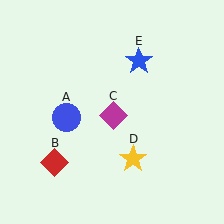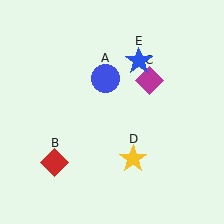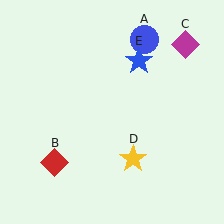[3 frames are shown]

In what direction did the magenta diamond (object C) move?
The magenta diamond (object C) moved up and to the right.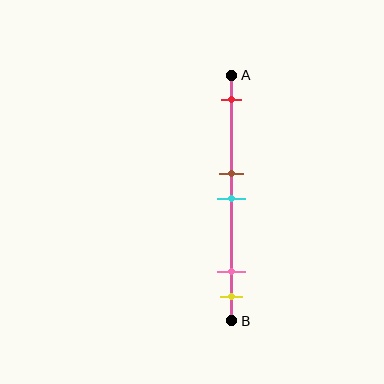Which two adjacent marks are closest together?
The brown and cyan marks are the closest adjacent pair.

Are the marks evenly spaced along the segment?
No, the marks are not evenly spaced.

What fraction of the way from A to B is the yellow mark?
The yellow mark is approximately 90% (0.9) of the way from A to B.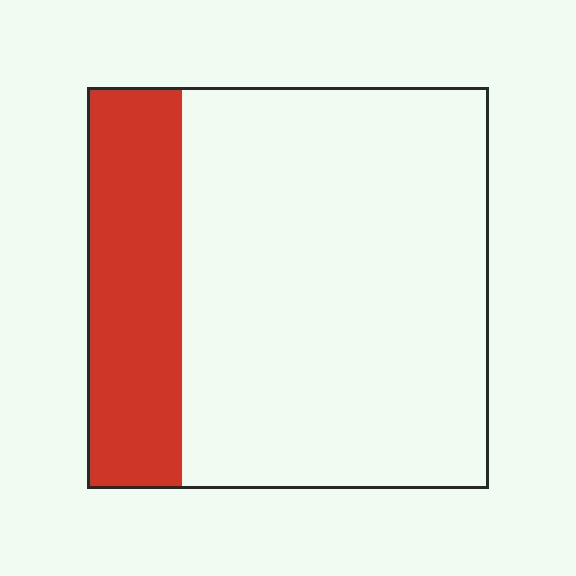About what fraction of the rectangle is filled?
About one quarter (1/4).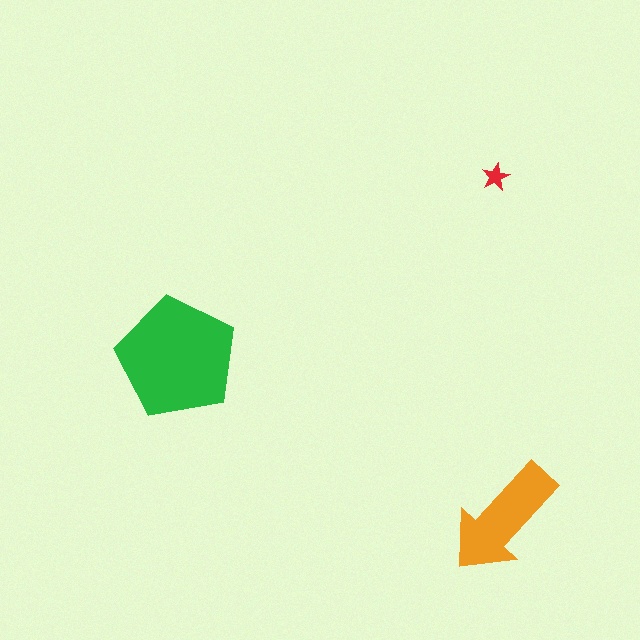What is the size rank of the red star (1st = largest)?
3rd.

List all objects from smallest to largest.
The red star, the orange arrow, the green pentagon.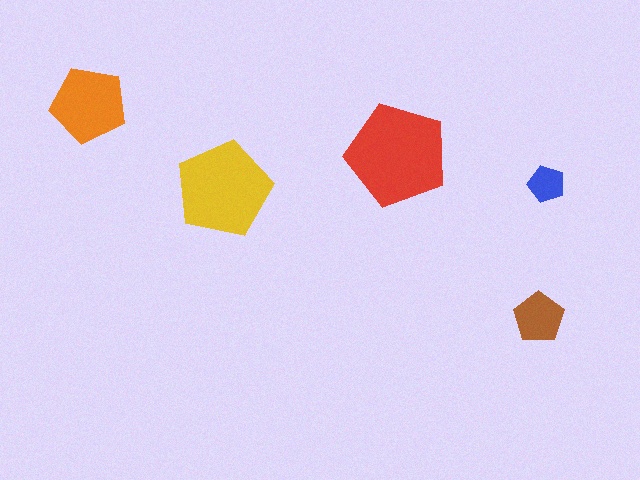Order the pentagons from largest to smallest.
the red one, the yellow one, the orange one, the brown one, the blue one.